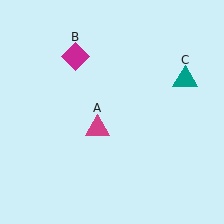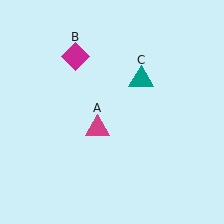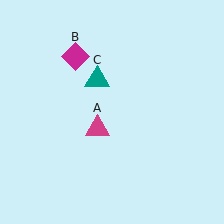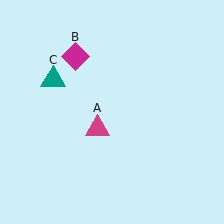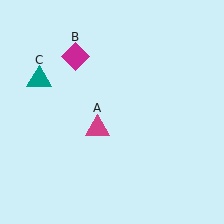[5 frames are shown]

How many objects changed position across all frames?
1 object changed position: teal triangle (object C).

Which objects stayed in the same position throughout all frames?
Magenta triangle (object A) and magenta diamond (object B) remained stationary.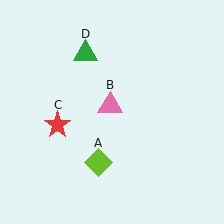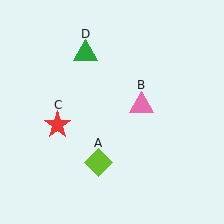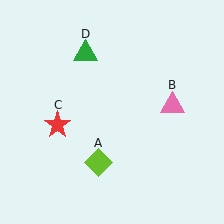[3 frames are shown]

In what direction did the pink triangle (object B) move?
The pink triangle (object B) moved right.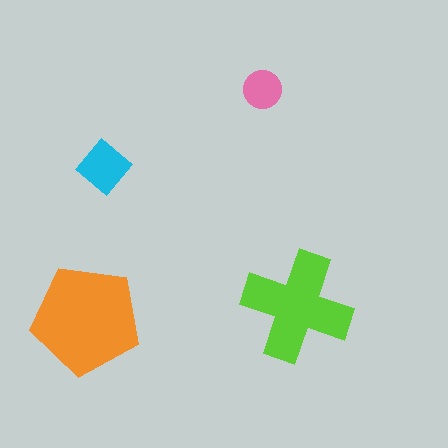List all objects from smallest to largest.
The pink circle, the cyan diamond, the lime cross, the orange pentagon.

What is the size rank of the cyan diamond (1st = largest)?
3rd.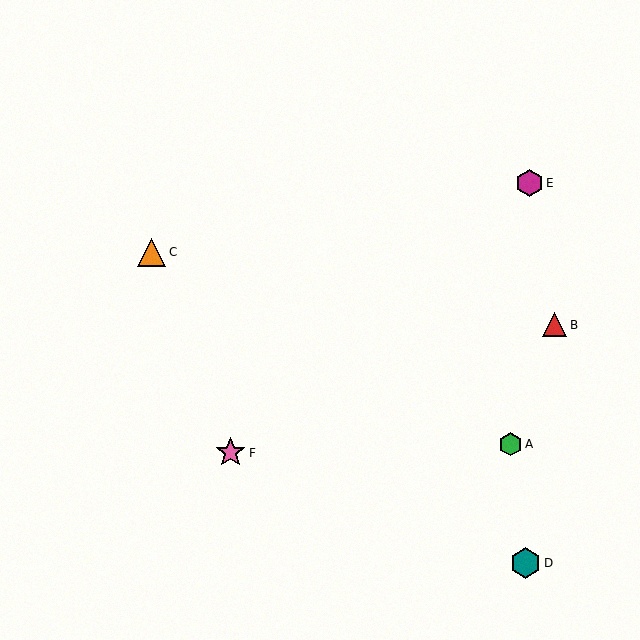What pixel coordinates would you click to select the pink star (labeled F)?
Click at (231, 453) to select the pink star F.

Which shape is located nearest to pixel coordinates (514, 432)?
The green hexagon (labeled A) at (510, 444) is nearest to that location.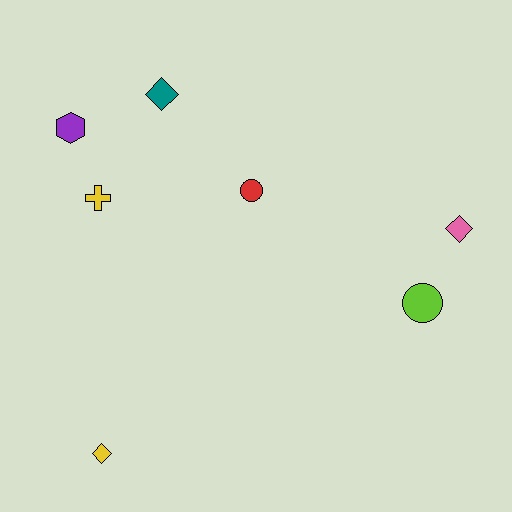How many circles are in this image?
There are 2 circles.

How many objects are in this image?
There are 7 objects.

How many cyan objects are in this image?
There are no cyan objects.